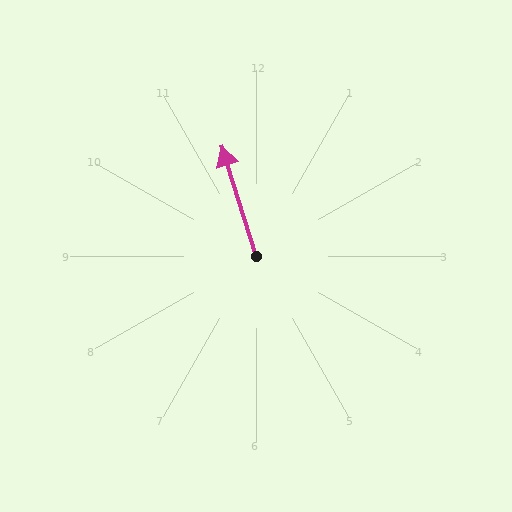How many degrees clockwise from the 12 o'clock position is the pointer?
Approximately 343 degrees.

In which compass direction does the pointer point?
North.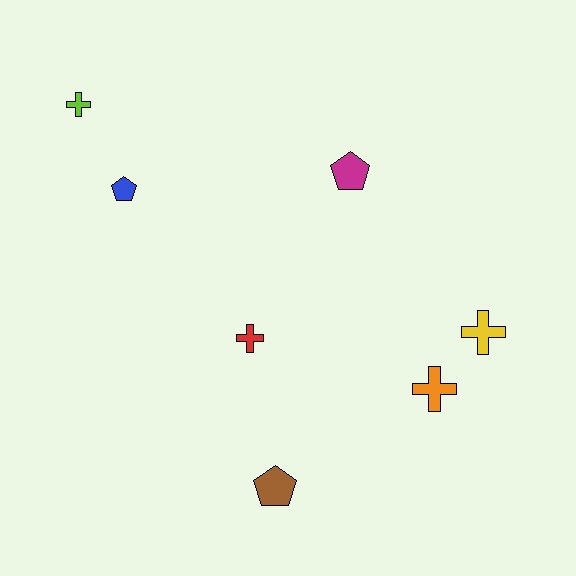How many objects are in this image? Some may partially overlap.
There are 7 objects.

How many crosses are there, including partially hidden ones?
There are 4 crosses.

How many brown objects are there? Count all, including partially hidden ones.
There is 1 brown object.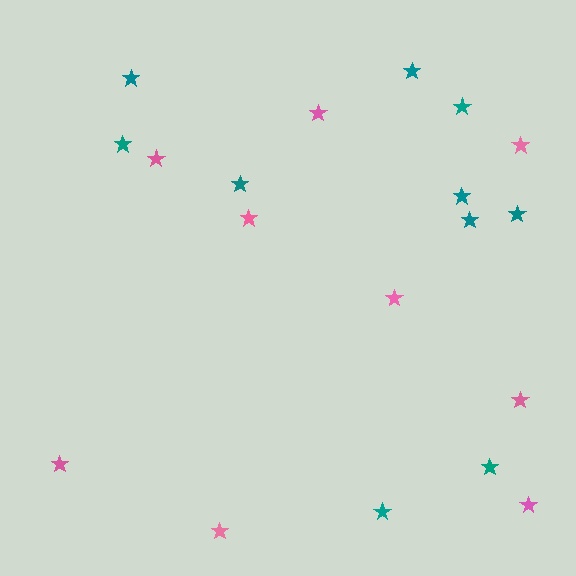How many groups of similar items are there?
There are 2 groups: one group of pink stars (9) and one group of teal stars (10).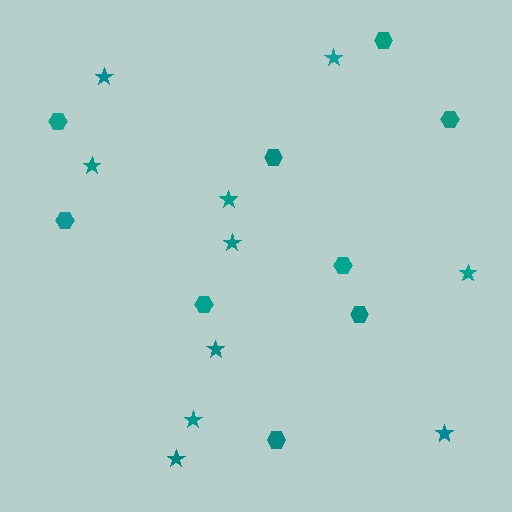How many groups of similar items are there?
There are 2 groups: one group of stars (10) and one group of hexagons (9).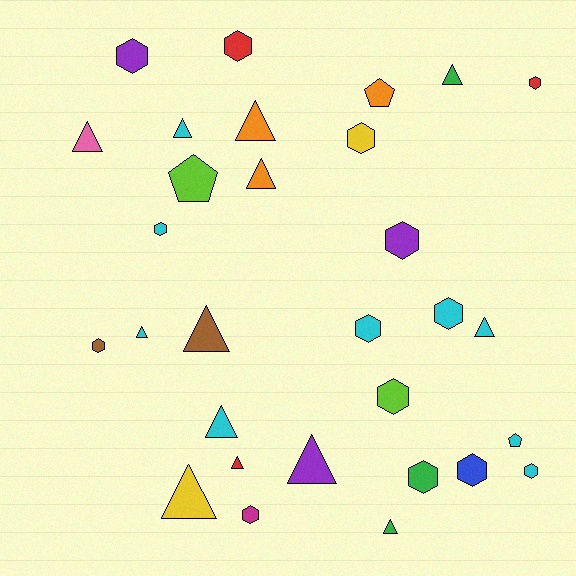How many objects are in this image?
There are 30 objects.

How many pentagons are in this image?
There are 3 pentagons.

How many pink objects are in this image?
There is 1 pink object.